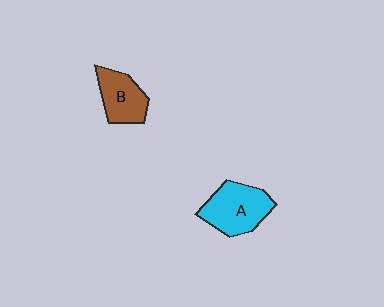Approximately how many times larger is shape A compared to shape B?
Approximately 1.3 times.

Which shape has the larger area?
Shape A (cyan).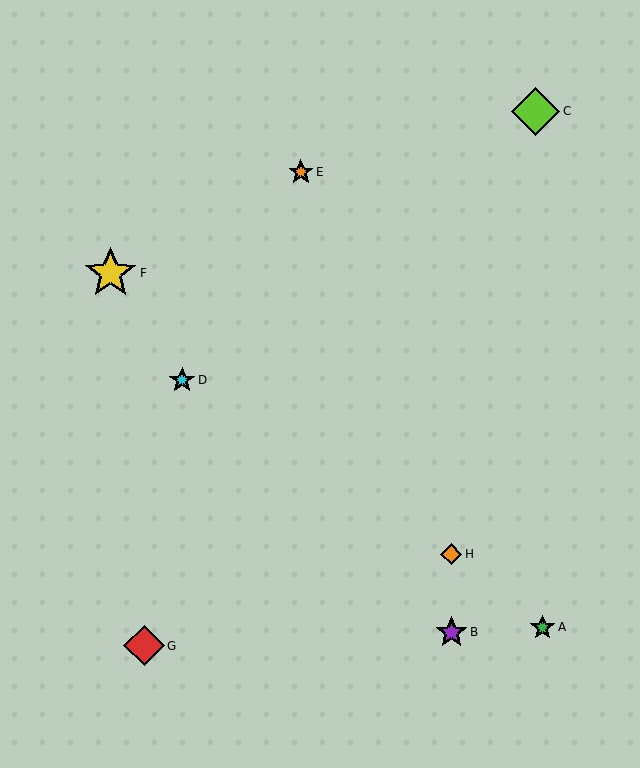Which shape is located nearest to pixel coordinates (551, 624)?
The green star (labeled A) at (543, 627) is nearest to that location.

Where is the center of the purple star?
The center of the purple star is at (451, 632).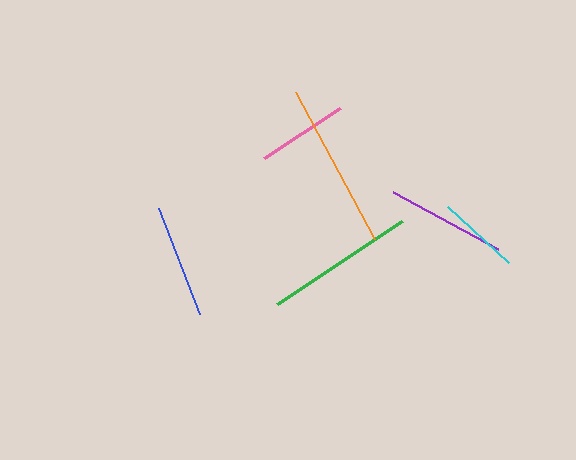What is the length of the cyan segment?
The cyan segment is approximately 82 pixels long.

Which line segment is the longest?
The orange line is the longest at approximately 166 pixels.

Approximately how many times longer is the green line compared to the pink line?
The green line is approximately 1.6 times the length of the pink line.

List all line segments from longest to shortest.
From longest to shortest: orange, green, purple, blue, pink, cyan.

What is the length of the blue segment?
The blue segment is approximately 113 pixels long.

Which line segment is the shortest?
The cyan line is the shortest at approximately 82 pixels.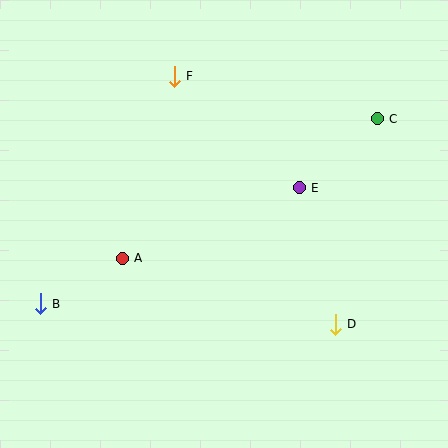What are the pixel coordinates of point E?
Point E is at (299, 188).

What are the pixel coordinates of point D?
Point D is at (335, 324).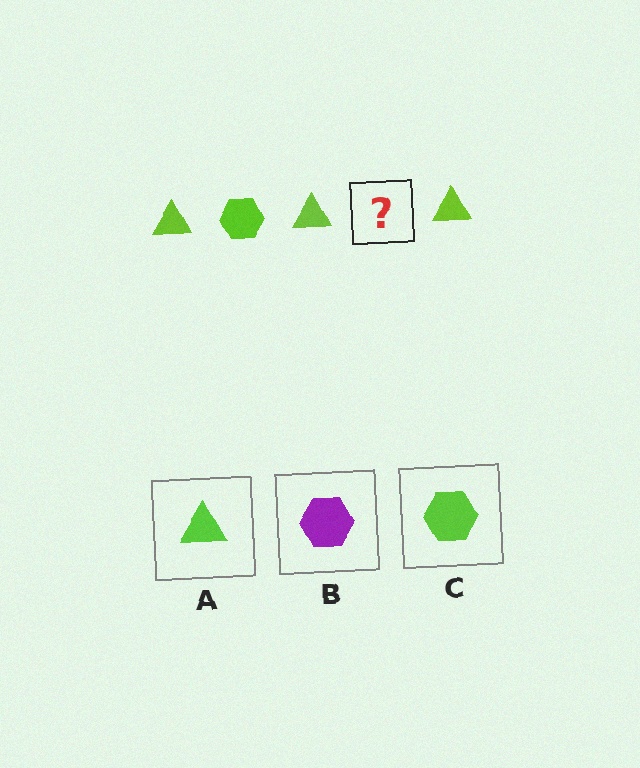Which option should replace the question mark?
Option C.